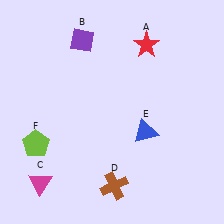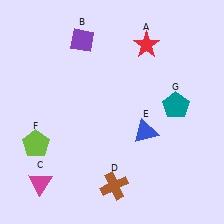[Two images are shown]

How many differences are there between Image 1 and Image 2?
There is 1 difference between the two images.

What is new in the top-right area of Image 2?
A teal pentagon (G) was added in the top-right area of Image 2.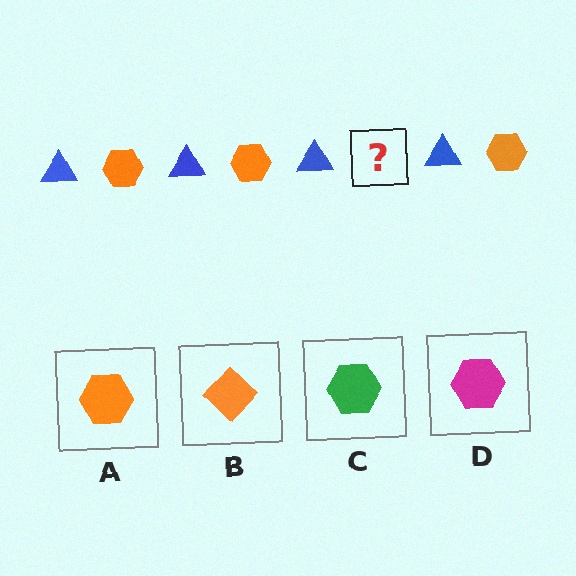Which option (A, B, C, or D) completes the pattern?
A.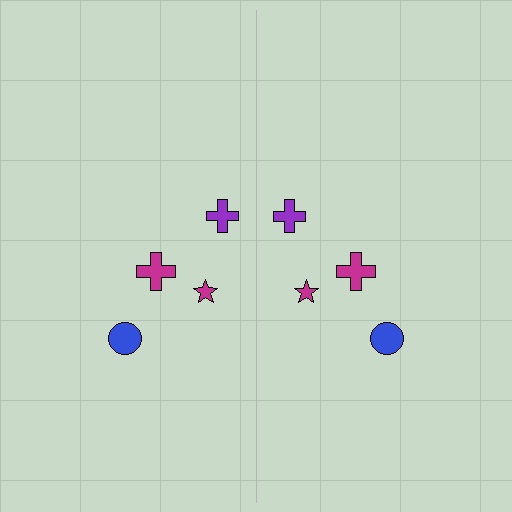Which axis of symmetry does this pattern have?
The pattern has a vertical axis of symmetry running through the center of the image.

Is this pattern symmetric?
Yes, this pattern has bilateral (reflection) symmetry.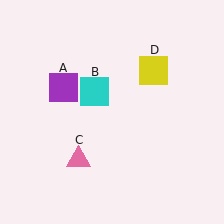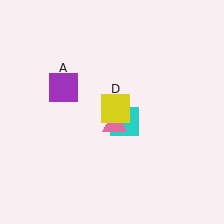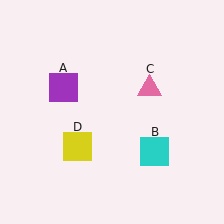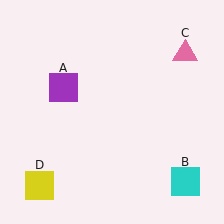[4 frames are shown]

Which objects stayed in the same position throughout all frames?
Purple square (object A) remained stationary.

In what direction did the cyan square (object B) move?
The cyan square (object B) moved down and to the right.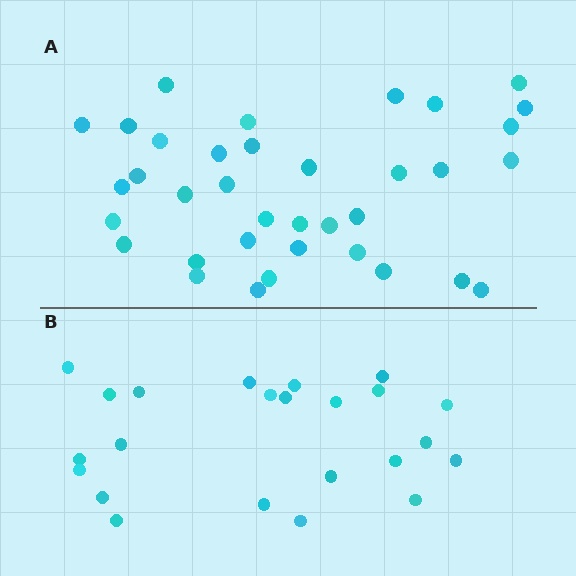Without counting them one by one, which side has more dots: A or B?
Region A (the top region) has more dots.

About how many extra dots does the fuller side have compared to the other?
Region A has approximately 15 more dots than region B.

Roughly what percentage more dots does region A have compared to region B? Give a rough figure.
About 55% more.